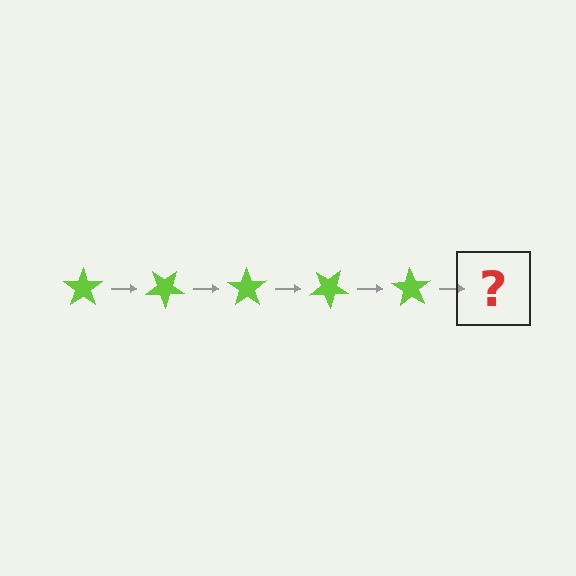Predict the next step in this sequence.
The next step is a lime star rotated 175 degrees.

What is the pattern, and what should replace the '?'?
The pattern is that the star rotates 35 degrees each step. The '?' should be a lime star rotated 175 degrees.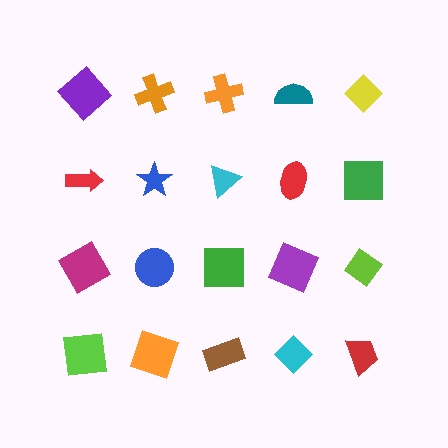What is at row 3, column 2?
A blue circle.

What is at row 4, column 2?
An orange square.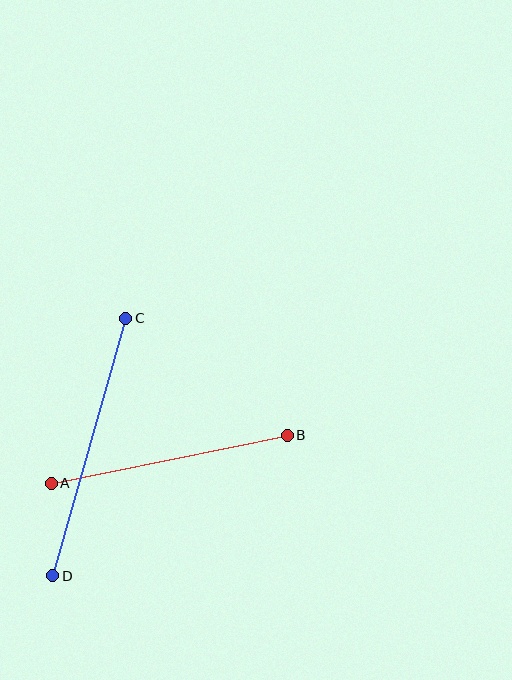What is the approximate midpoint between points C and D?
The midpoint is at approximately (89, 447) pixels.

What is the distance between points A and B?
The distance is approximately 241 pixels.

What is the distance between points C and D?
The distance is approximately 267 pixels.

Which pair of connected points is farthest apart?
Points C and D are farthest apart.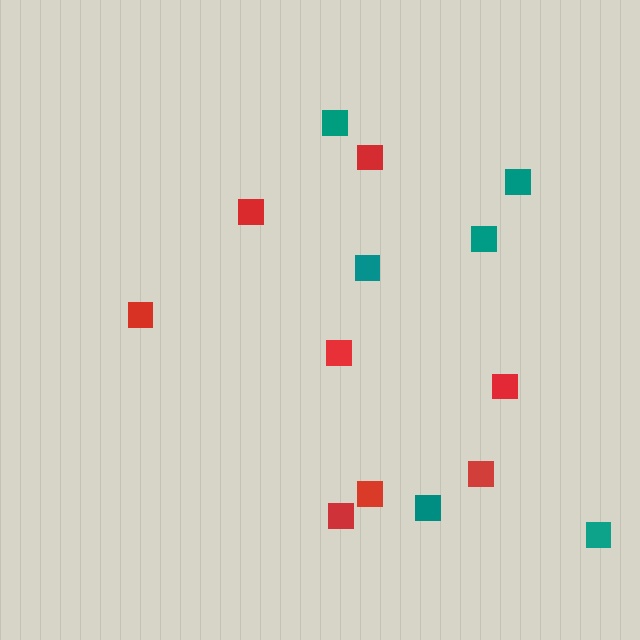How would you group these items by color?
There are 2 groups: one group of teal squares (6) and one group of red squares (8).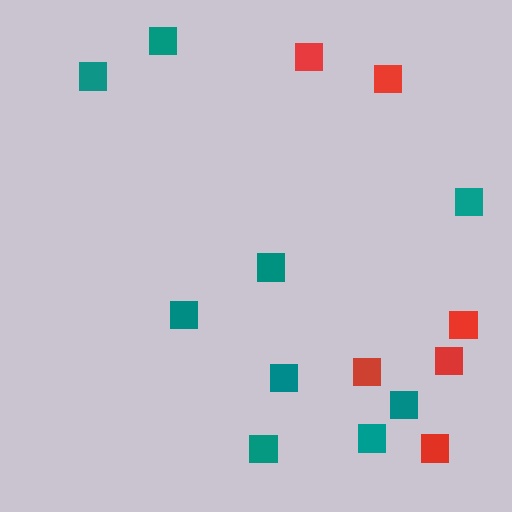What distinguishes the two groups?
There are 2 groups: one group of red squares (6) and one group of teal squares (9).